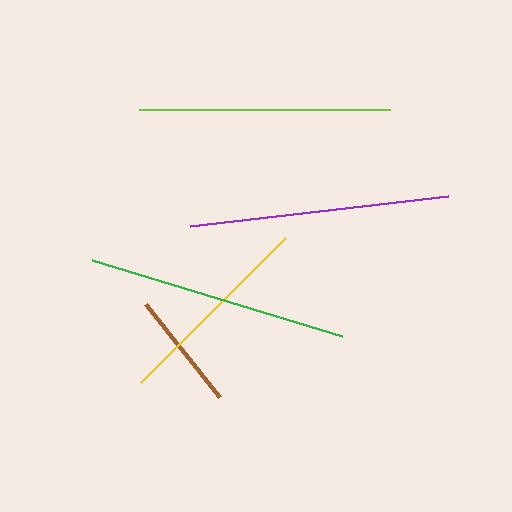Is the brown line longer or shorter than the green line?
The green line is longer than the brown line.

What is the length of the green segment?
The green segment is approximately 261 pixels long.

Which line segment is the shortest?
The brown line is the shortest at approximately 119 pixels.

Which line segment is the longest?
The green line is the longest at approximately 261 pixels.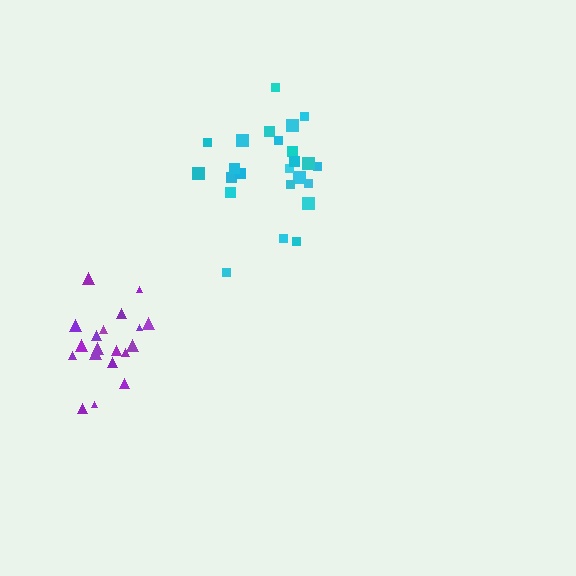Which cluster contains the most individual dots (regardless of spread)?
Cyan (24).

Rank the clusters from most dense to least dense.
purple, cyan.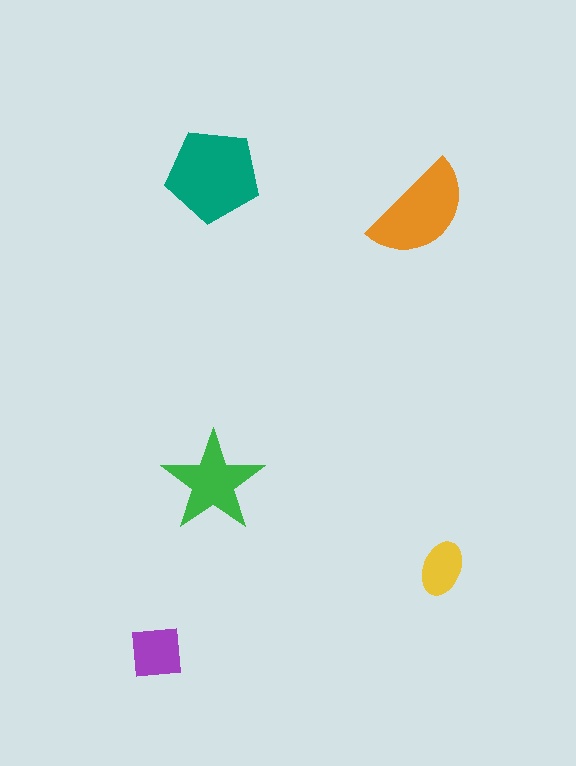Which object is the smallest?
The yellow ellipse.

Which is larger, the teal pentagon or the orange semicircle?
The teal pentagon.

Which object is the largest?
The teal pentagon.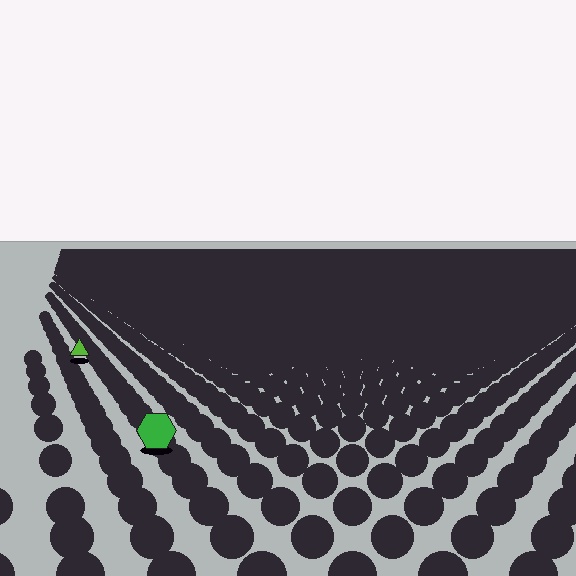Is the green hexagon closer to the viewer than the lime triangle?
Yes. The green hexagon is closer — you can tell from the texture gradient: the ground texture is coarser near it.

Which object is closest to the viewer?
The green hexagon is closest. The texture marks near it are larger and more spread out.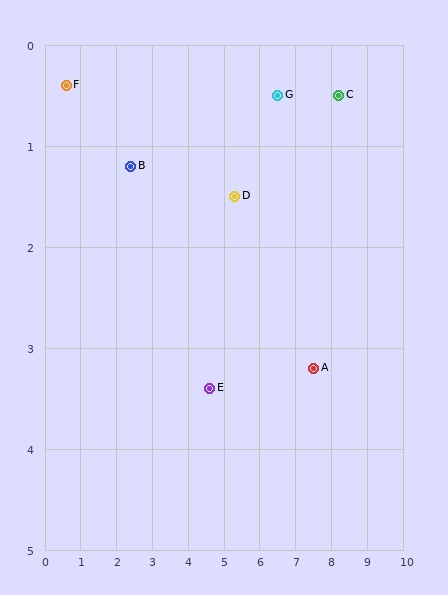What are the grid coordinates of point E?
Point E is at approximately (4.6, 3.4).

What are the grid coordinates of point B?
Point B is at approximately (2.4, 1.2).